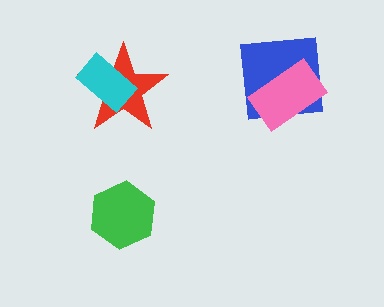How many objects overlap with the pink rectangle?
1 object overlaps with the pink rectangle.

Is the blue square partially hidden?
Yes, it is partially covered by another shape.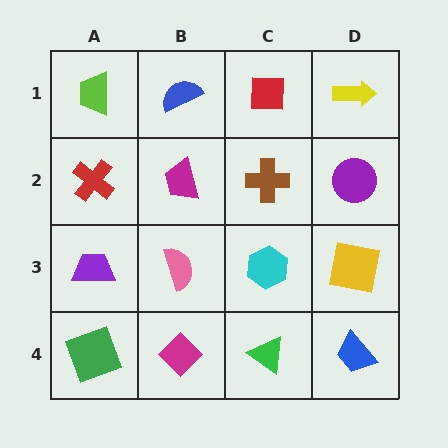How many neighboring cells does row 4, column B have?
3.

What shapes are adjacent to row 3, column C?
A brown cross (row 2, column C), a green triangle (row 4, column C), a pink semicircle (row 3, column B), a yellow square (row 3, column D).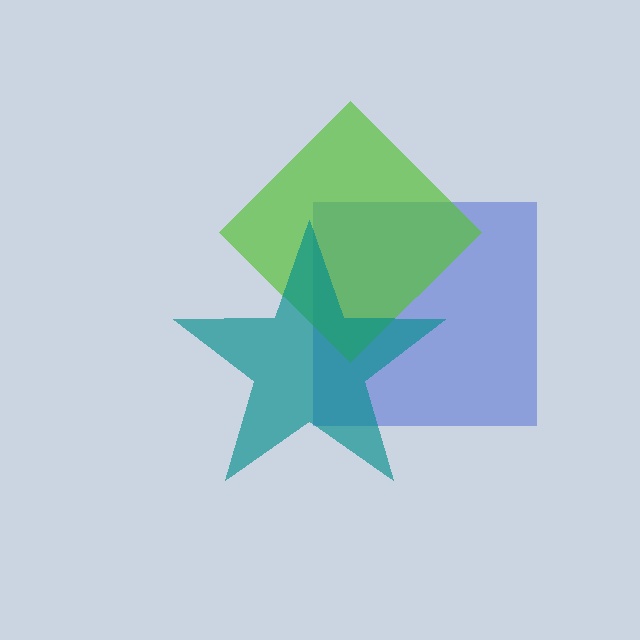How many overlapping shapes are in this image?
There are 3 overlapping shapes in the image.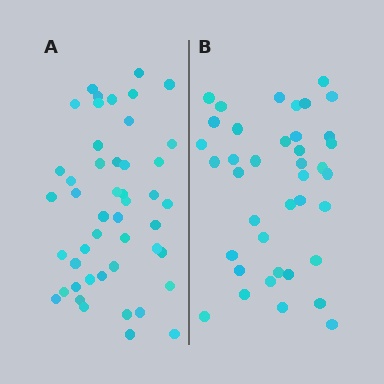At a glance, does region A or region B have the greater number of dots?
Region A (the left region) has more dots.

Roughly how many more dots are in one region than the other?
Region A has roughly 8 or so more dots than region B.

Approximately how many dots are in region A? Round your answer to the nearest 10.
About 50 dots. (The exact count is 47, which rounds to 50.)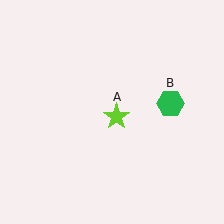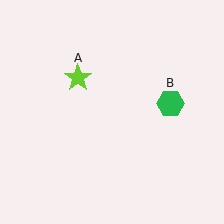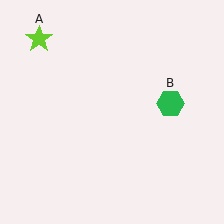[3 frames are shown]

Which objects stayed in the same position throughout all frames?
Green hexagon (object B) remained stationary.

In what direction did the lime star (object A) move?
The lime star (object A) moved up and to the left.